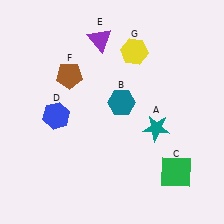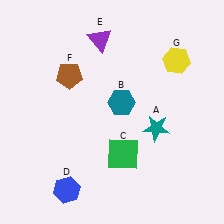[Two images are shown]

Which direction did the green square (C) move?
The green square (C) moved left.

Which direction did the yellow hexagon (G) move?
The yellow hexagon (G) moved right.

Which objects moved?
The objects that moved are: the green square (C), the blue hexagon (D), the yellow hexagon (G).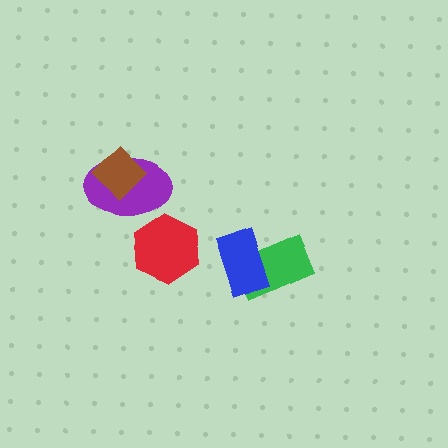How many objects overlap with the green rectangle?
1 object overlaps with the green rectangle.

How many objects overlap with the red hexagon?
0 objects overlap with the red hexagon.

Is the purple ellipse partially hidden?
Yes, it is partially covered by another shape.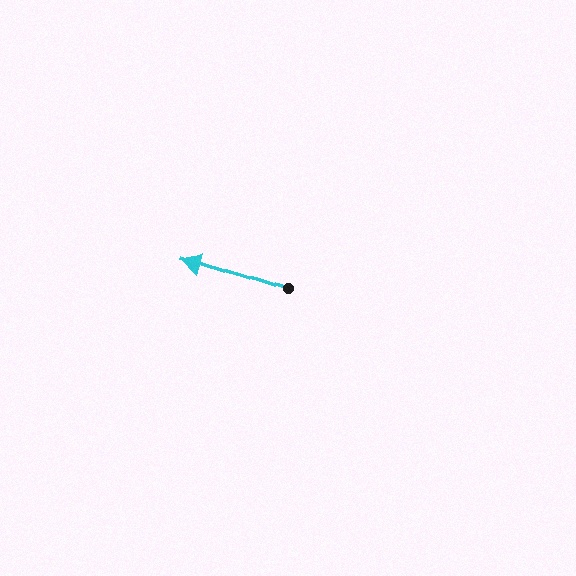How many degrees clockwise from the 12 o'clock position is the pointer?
Approximately 287 degrees.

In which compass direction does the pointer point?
West.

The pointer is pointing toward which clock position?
Roughly 10 o'clock.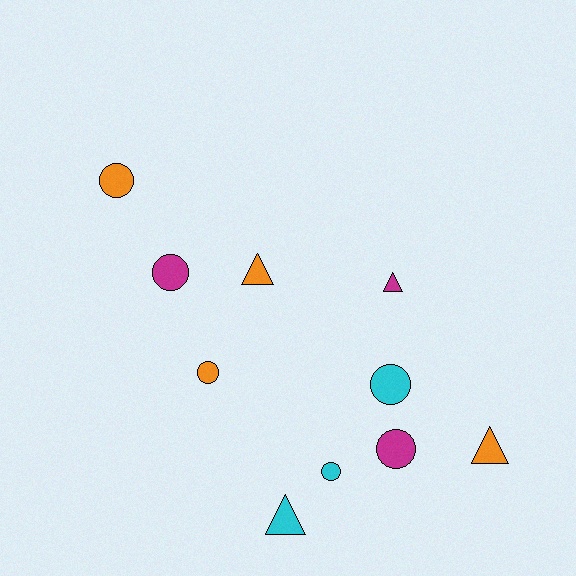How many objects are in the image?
There are 10 objects.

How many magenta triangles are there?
There is 1 magenta triangle.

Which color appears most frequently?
Orange, with 4 objects.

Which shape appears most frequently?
Circle, with 6 objects.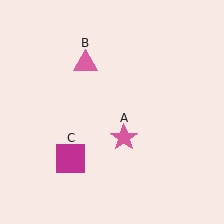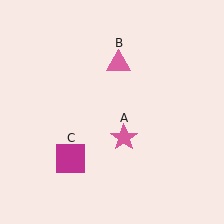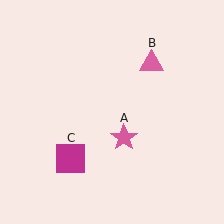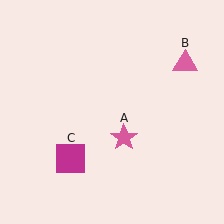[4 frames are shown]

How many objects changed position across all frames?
1 object changed position: pink triangle (object B).